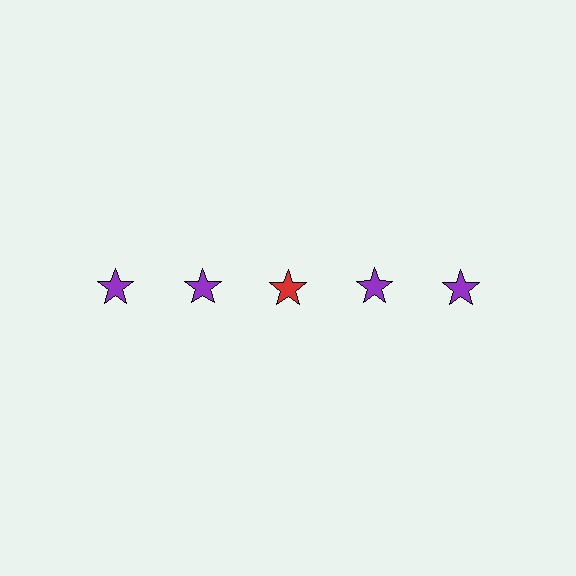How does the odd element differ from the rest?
It has a different color: red instead of purple.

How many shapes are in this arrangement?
There are 5 shapes arranged in a grid pattern.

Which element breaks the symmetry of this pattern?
The red star in the top row, center column breaks the symmetry. All other shapes are purple stars.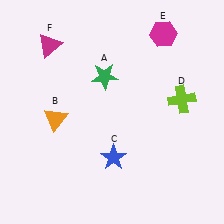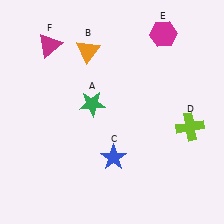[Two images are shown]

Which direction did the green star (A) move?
The green star (A) moved down.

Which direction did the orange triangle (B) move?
The orange triangle (B) moved up.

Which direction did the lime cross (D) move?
The lime cross (D) moved down.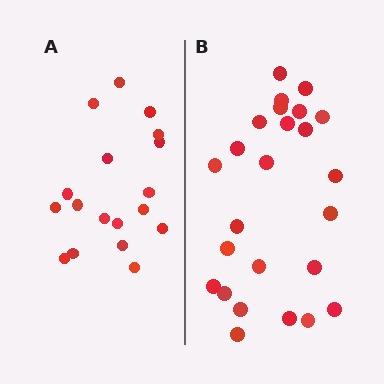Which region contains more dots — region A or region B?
Region B (the right region) has more dots.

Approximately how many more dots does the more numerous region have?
Region B has roughly 8 or so more dots than region A.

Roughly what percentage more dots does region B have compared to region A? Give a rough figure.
About 40% more.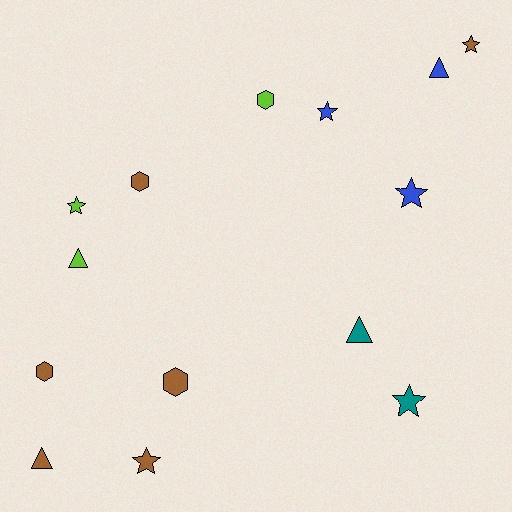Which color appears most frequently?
Brown, with 6 objects.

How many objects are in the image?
There are 14 objects.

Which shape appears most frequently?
Star, with 6 objects.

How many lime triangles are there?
There is 1 lime triangle.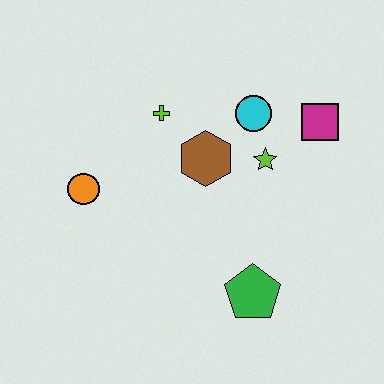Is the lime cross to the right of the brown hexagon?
No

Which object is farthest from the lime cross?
The green pentagon is farthest from the lime cross.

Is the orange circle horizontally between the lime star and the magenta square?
No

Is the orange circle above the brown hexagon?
No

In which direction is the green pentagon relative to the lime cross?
The green pentagon is below the lime cross.